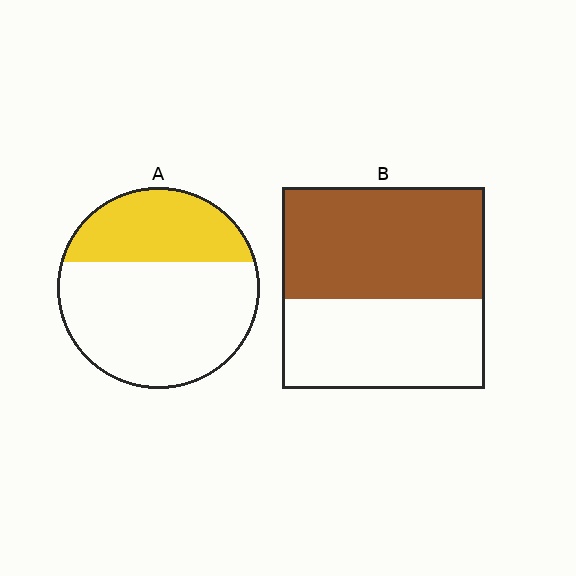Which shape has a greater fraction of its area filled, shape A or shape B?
Shape B.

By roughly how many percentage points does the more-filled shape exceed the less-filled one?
By roughly 20 percentage points (B over A).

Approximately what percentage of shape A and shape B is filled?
A is approximately 35% and B is approximately 55%.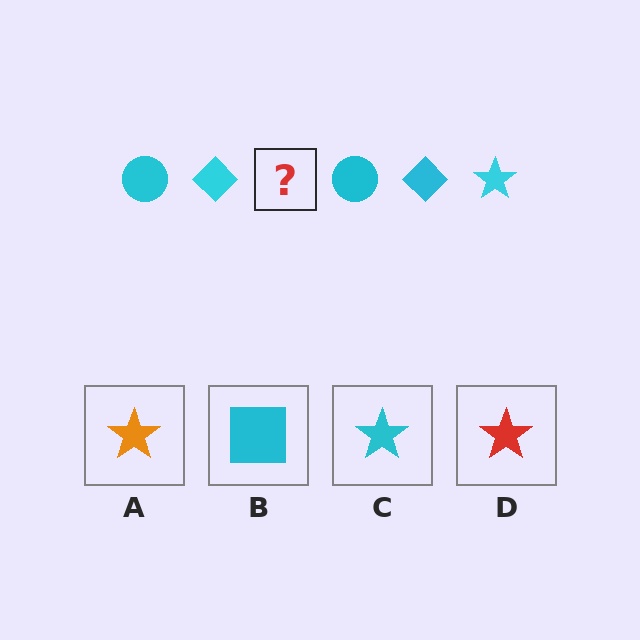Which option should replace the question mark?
Option C.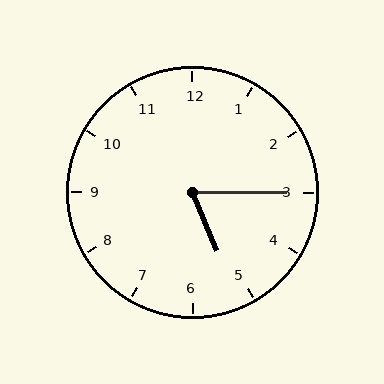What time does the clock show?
5:15.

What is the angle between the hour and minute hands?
Approximately 68 degrees.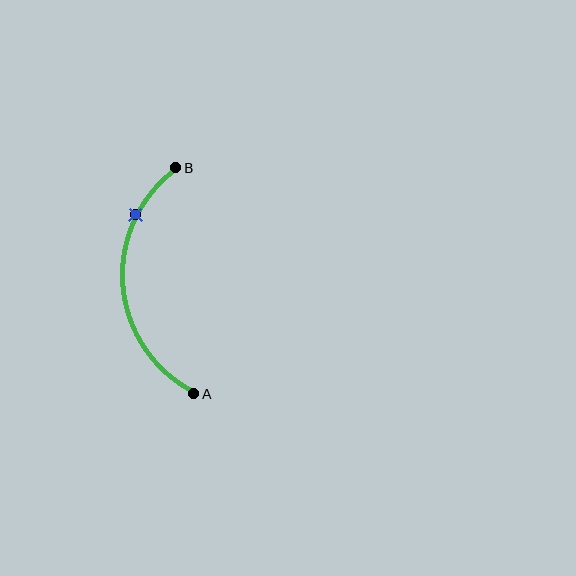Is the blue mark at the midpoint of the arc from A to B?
No. The blue mark lies on the arc but is closer to endpoint B. The arc midpoint would be at the point on the curve equidistant along the arc from both A and B.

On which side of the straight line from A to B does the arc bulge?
The arc bulges to the left of the straight line connecting A and B.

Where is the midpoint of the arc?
The arc midpoint is the point on the curve farthest from the straight line joining A and B. It sits to the left of that line.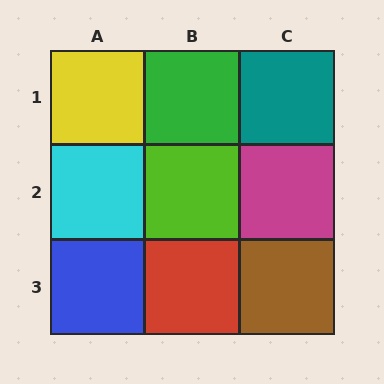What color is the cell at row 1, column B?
Green.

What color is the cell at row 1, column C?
Teal.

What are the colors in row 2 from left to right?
Cyan, lime, magenta.